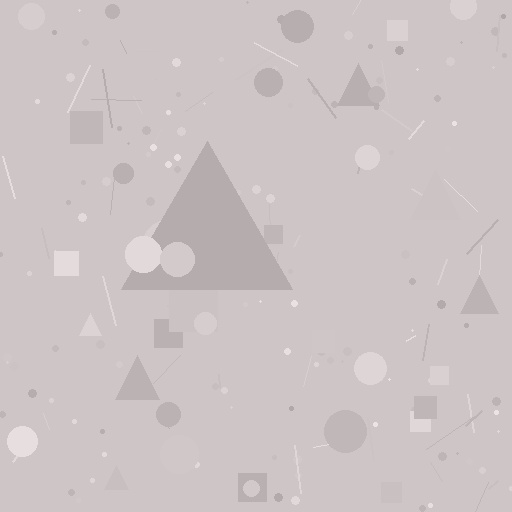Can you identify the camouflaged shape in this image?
The camouflaged shape is a triangle.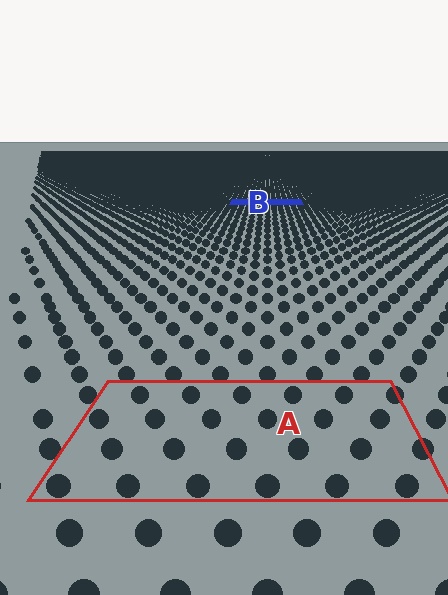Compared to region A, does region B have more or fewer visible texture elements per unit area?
Region B has more texture elements per unit area — they are packed more densely because it is farther away.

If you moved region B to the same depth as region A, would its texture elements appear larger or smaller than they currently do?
They would appear larger. At a closer depth, the same texture elements are projected at a bigger on-screen size.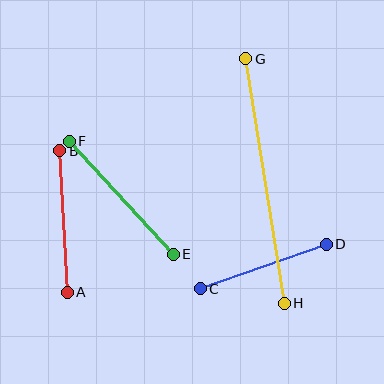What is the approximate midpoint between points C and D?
The midpoint is at approximately (263, 267) pixels.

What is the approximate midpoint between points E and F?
The midpoint is at approximately (121, 198) pixels.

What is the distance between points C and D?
The distance is approximately 133 pixels.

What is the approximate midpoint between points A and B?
The midpoint is at approximately (63, 222) pixels.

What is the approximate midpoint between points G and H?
The midpoint is at approximately (265, 181) pixels.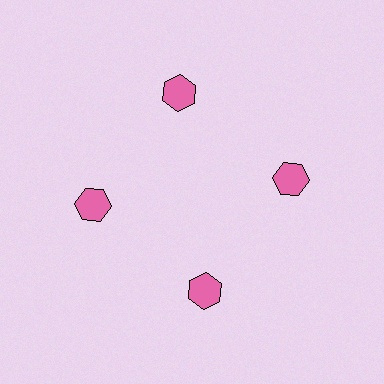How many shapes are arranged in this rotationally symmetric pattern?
There are 4 shapes, arranged in 4 groups of 1.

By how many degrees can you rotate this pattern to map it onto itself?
The pattern maps onto itself every 90 degrees of rotation.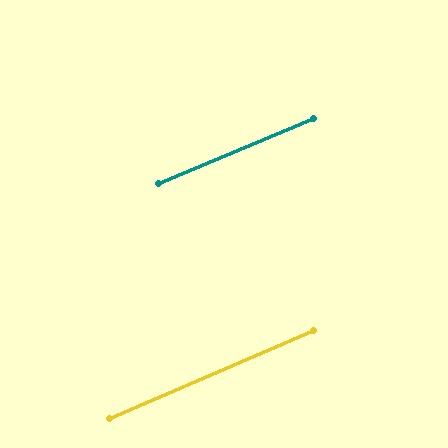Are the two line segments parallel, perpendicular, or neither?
Parallel — their directions differ by only 0.7°.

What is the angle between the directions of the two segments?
Approximately 1 degree.